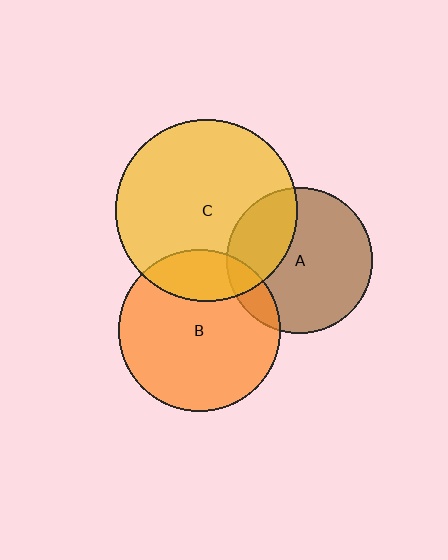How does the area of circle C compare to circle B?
Approximately 1.3 times.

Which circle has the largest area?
Circle C (yellow).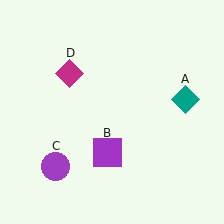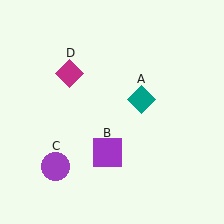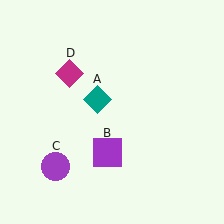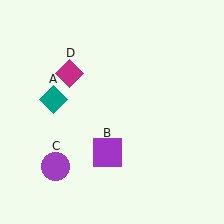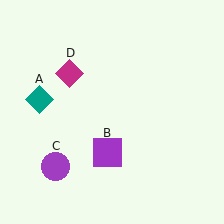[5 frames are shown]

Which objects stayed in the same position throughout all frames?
Purple square (object B) and purple circle (object C) and magenta diamond (object D) remained stationary.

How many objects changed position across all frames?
1 object changed position: teal diamond (object A).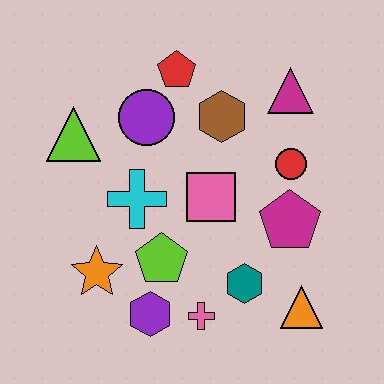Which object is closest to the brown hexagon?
The red pentagon is closest to the brown hexagon.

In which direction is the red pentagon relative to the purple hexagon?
The red pentagon is above the purple hexagon.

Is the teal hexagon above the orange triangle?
Yes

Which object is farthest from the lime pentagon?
The magenta triangle is farthest from the lime pentagon.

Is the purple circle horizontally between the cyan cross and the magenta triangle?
Yes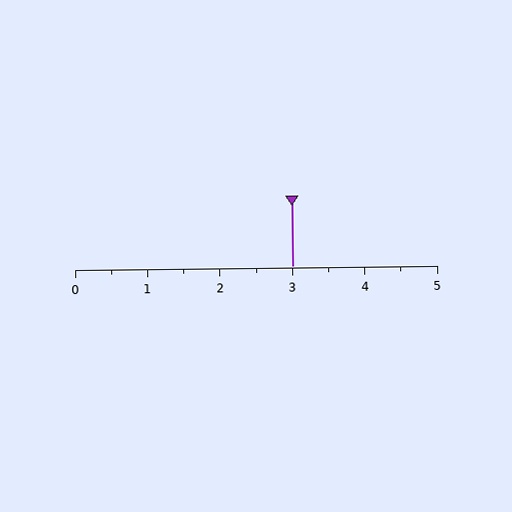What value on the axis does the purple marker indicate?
The marker indicates approximately 3.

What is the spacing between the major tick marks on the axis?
The major ticks are spaced 1 apart.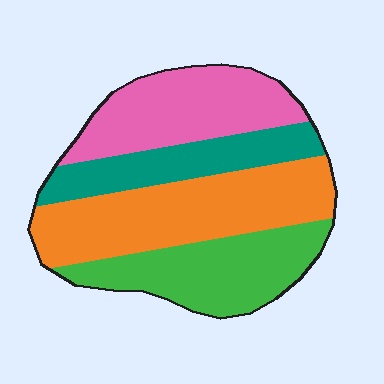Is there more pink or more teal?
Pink.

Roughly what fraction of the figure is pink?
Pink takes up less than a quarter of the figure.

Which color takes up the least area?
Teal, at roughly 20%.